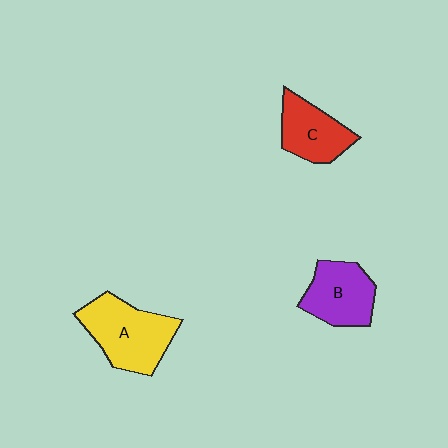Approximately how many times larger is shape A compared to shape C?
Approximately 1.4 times.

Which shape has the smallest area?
Shape C (red).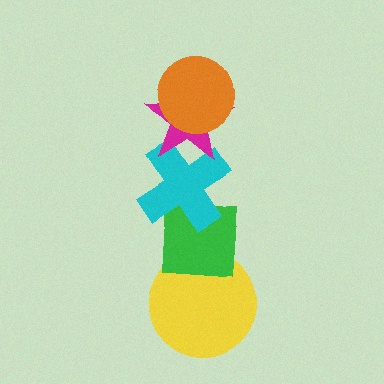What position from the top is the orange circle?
The orange circle is 1st from the top.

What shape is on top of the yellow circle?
The green square is on top of the yellow circle.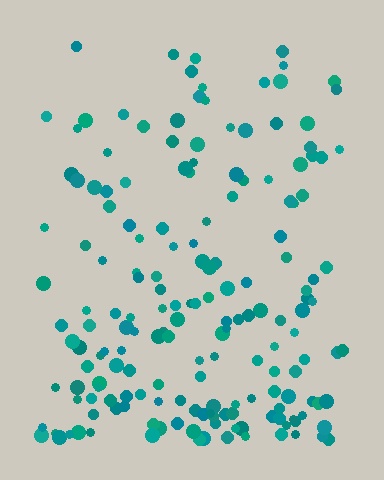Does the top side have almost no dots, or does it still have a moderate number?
Still a moderate number, just noticeably fewer than the bottom.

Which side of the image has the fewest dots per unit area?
The top.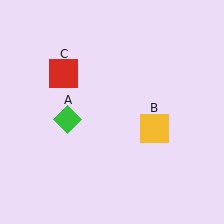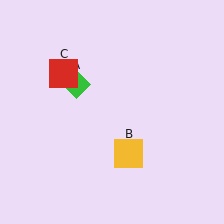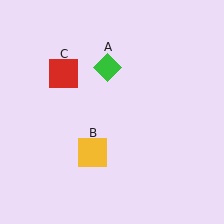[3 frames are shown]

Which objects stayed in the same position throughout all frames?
Red square (object C) remained stationary.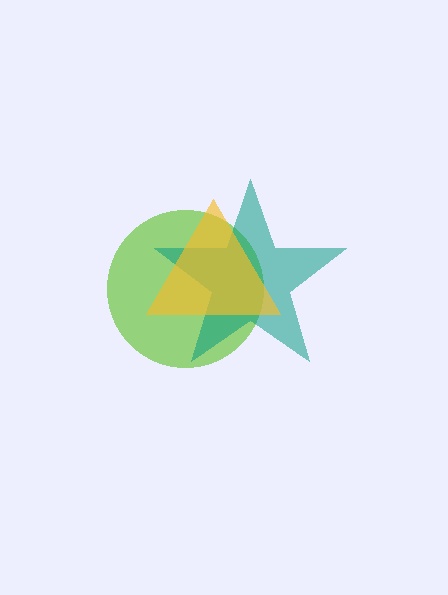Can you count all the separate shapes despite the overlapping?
Yes, there are 3 separate shapes.